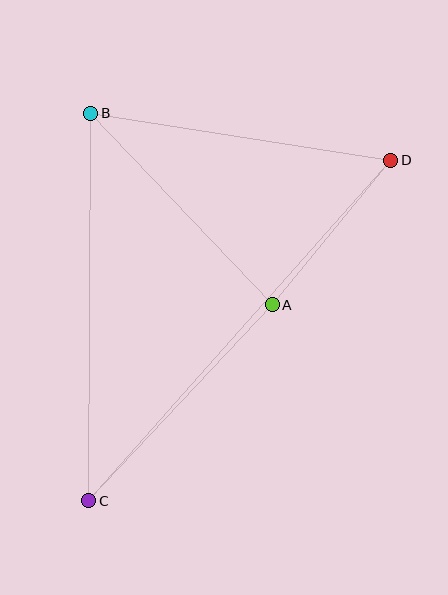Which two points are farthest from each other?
Points C and D are farthest from each other.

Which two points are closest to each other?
Points A and D are closest to each other.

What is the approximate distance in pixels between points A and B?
The distance between A and B is approximately 264 pixels.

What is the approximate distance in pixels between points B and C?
The distance between B and C is approximately 387 pixels.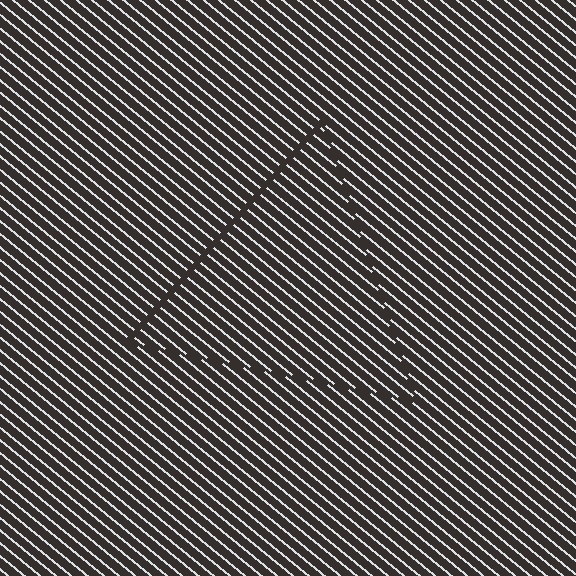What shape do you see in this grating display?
An illusory triangle. The interior of the shape contains the same grating, shifted by half a period — the contour is defined by the phase discontinuity where line-ends from the inner and outer gratings abut.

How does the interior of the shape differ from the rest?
The interior of the shape contains the same grating, shifted by half a period — the contour is defined by the phase discontinuity where line-ends from the inner and outer gratings abut.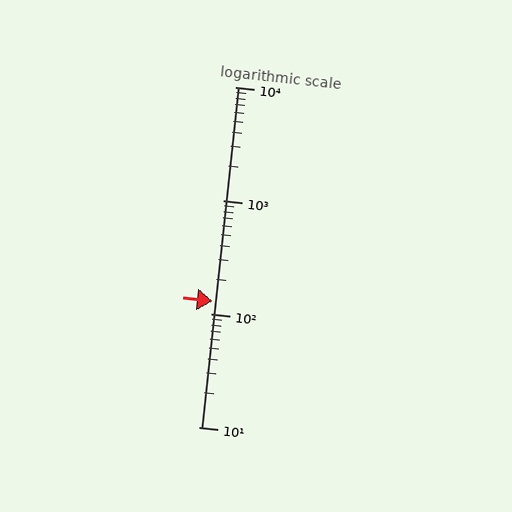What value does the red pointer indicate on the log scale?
The pointer indicates approximately 130.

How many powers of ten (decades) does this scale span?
The scale spans 3 decades, from 10 to 10000.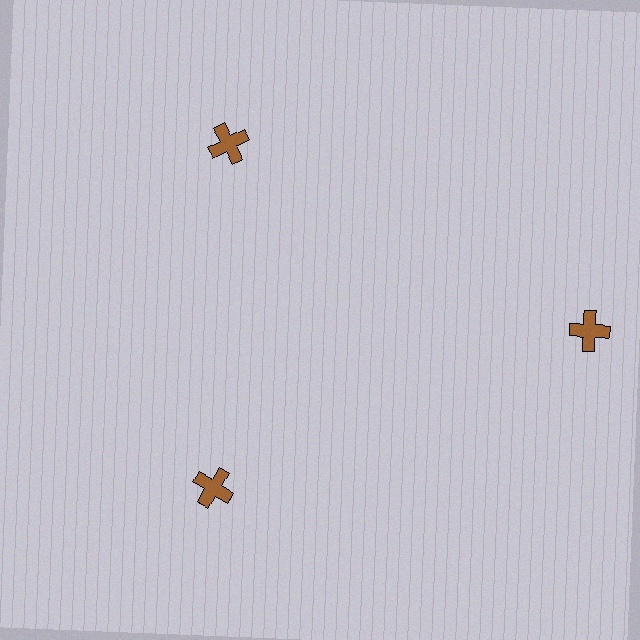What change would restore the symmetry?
The symmetry would be restored by moving it inward, back onto the ring so that all 3 crosses sit at equal angles and equal distance from the center.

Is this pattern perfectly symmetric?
No. The 3 brown crosses are arranged in a ring, but one element near the 3 o'clock position is pushed outward from the center, breaking the 3-fold rotational symmetry.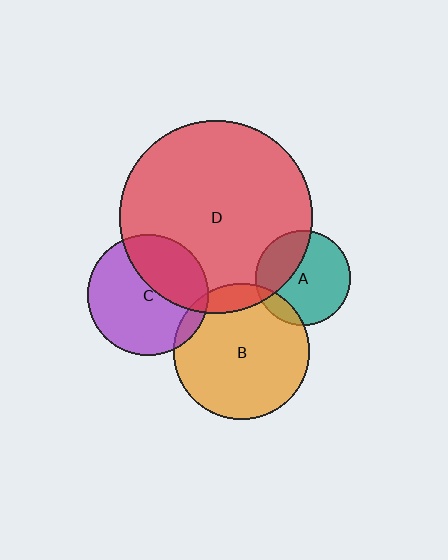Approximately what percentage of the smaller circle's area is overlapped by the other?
Approximately 10%.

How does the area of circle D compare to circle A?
Approximately 4.2 times.